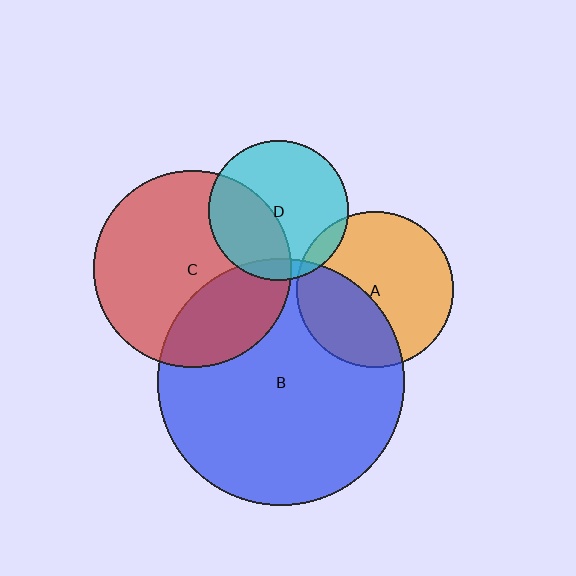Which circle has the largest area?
Circle B (blue).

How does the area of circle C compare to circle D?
Approximately 2.0 times.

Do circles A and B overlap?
Yes.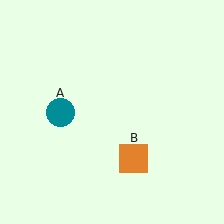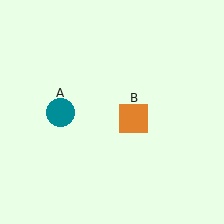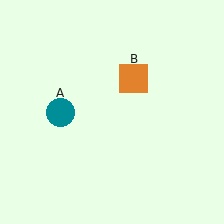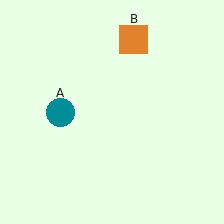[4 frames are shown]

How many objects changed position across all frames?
1 object changed position: orange square (object B).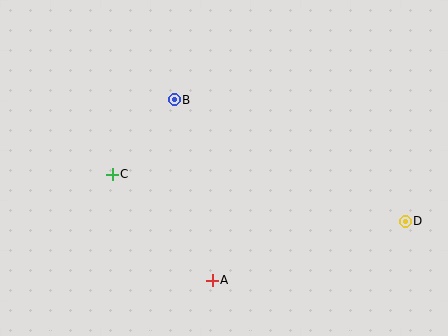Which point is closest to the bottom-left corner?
Point C is closest to the bottom-left corner.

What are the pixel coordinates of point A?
Point A is at (212, 280).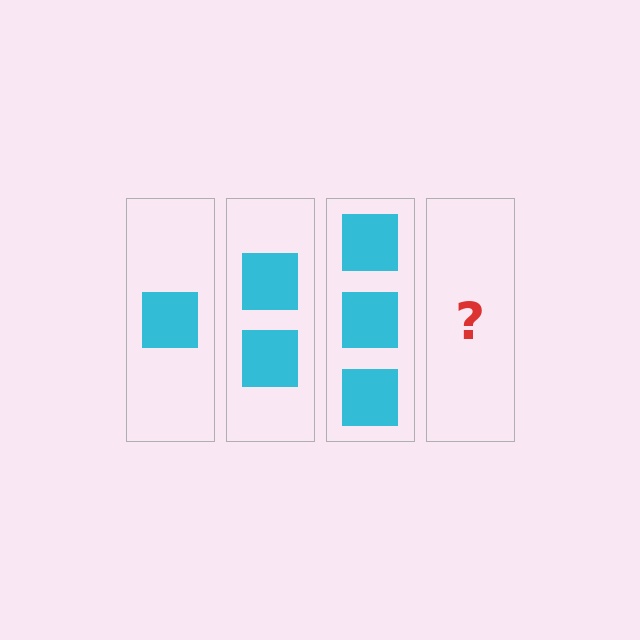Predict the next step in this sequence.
The next step is 4 squares.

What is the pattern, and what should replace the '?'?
The pattern is that each step adds one more square. The '?' should be 4 squares.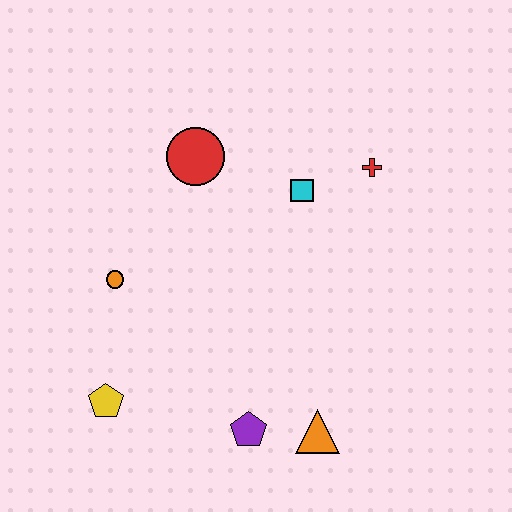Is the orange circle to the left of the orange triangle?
Yes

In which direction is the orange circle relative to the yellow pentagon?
The orange circle is above the yellow pentagon.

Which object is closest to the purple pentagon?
The orange triangle is closest to the purple pentagon.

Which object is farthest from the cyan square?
The yellow pentagon is farthest from the cyan square.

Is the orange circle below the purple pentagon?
No